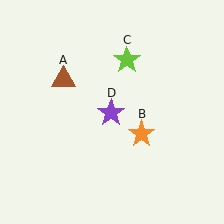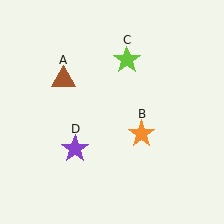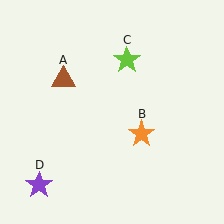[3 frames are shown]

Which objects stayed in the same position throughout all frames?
Brown triangle (object A) and orange star (object B) and lime star (object C) remained stationary.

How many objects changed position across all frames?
1 object changed position: purple star (object D).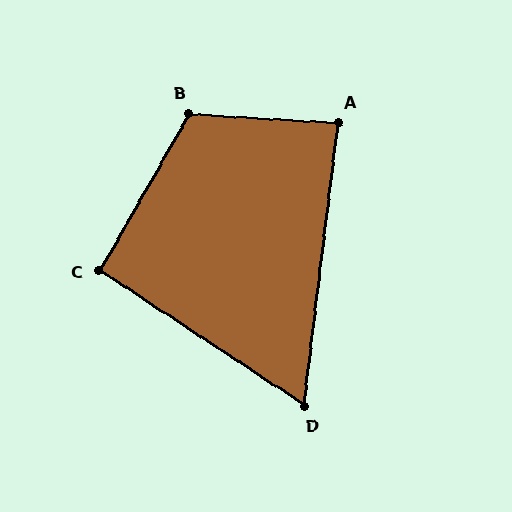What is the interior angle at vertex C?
Approximately 94 degrees (approximately right).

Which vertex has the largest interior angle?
B, at approximately 117 degrees.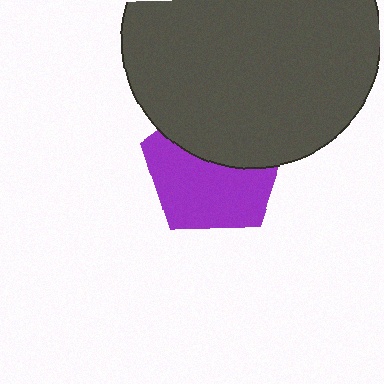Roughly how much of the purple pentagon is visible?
About half of it is visible (roughly 57%).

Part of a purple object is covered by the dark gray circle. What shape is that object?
It is a pentagon.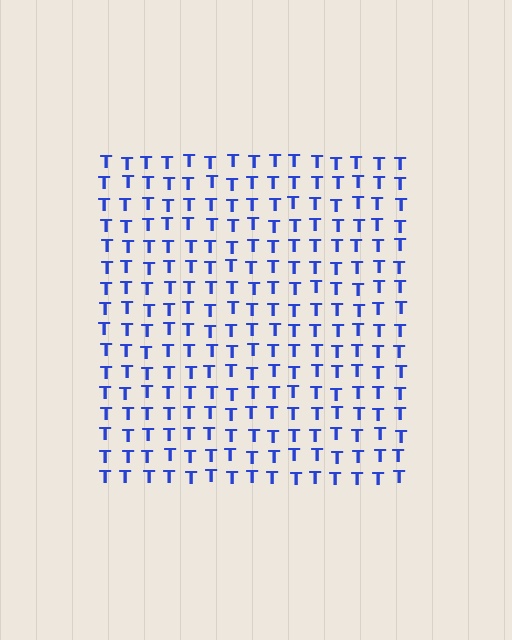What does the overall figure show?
The overall figure shows a square.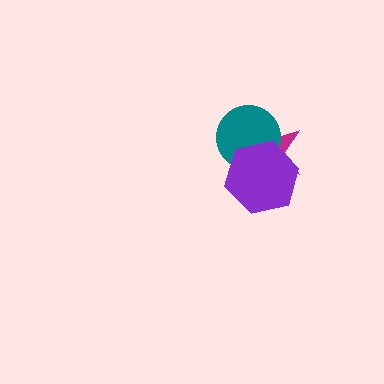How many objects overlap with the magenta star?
2 objects overlap with the magenta star.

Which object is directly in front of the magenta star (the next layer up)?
The teal circle is directly in front of the magenta star.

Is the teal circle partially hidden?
Yes, it is partially covered by another shape.